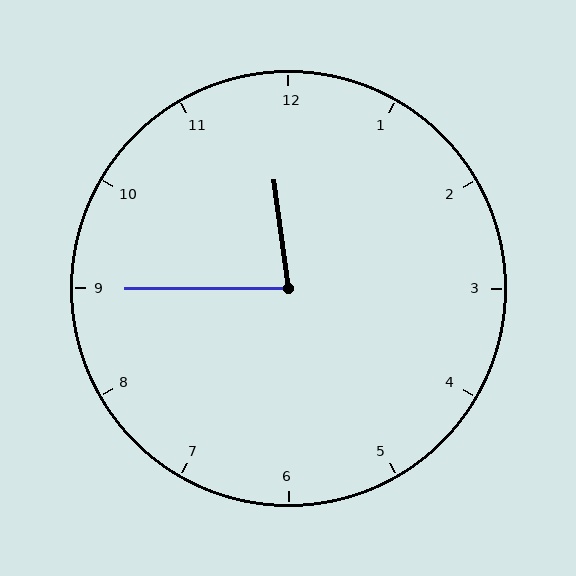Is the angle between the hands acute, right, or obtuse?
It is acute.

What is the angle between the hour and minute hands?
Approximately 82 degrees.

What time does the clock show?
11:45.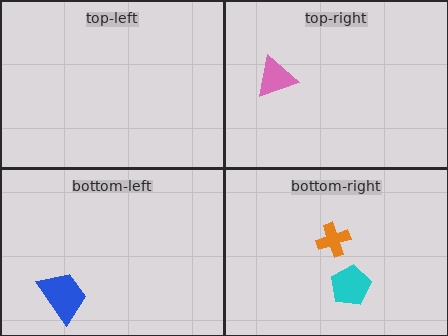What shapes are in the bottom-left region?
The blue trapezoid.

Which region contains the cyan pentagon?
The bottom-right region.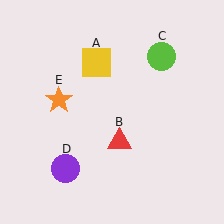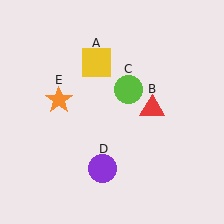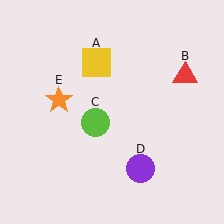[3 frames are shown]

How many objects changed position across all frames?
3 objects changed position: red triangle (object B), lime circle (object C), purple circle (object D).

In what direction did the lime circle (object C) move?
The lime circle (object C) moved down and to the left.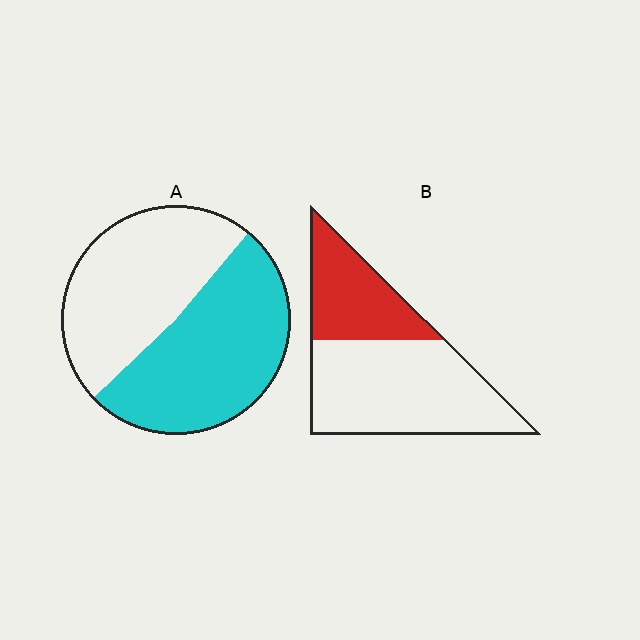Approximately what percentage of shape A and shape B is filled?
A is approximately 50% and B is approximately 35%.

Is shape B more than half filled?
No.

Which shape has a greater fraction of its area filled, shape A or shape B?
Shape A.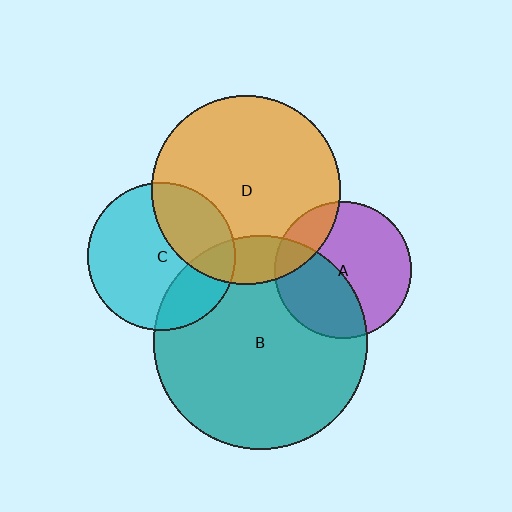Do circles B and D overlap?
Yes.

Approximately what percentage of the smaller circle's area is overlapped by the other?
Approximately 15%.